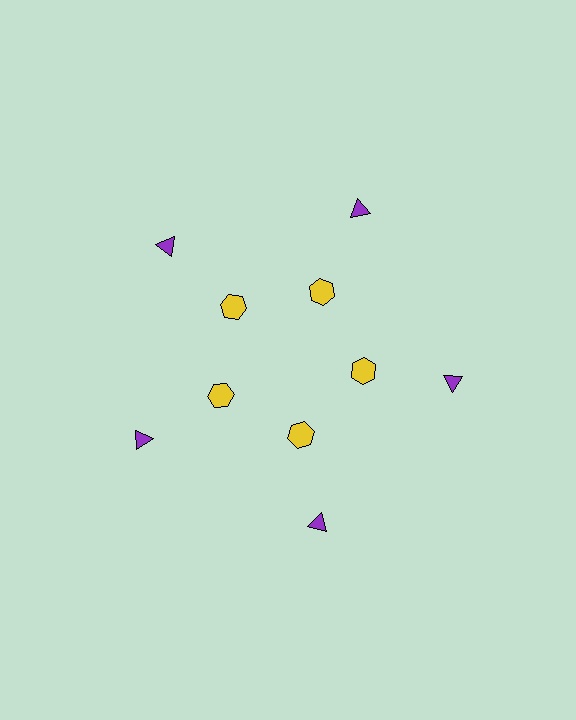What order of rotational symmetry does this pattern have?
This pattern has 5-fold rotational symmetry.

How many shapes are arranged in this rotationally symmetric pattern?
There are 10 shapes, arranged in 5 groups of 2.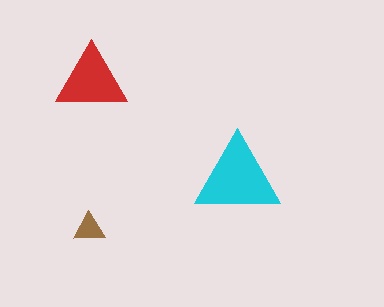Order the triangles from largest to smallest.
the cyan one, the red one, the brown one.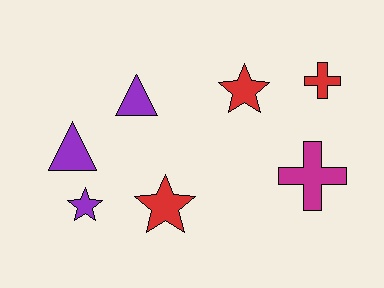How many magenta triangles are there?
There are no magenta triangles.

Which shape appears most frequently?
Star, with 3 objects.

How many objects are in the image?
There are 7 objects.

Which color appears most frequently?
Purple, with 3 objects.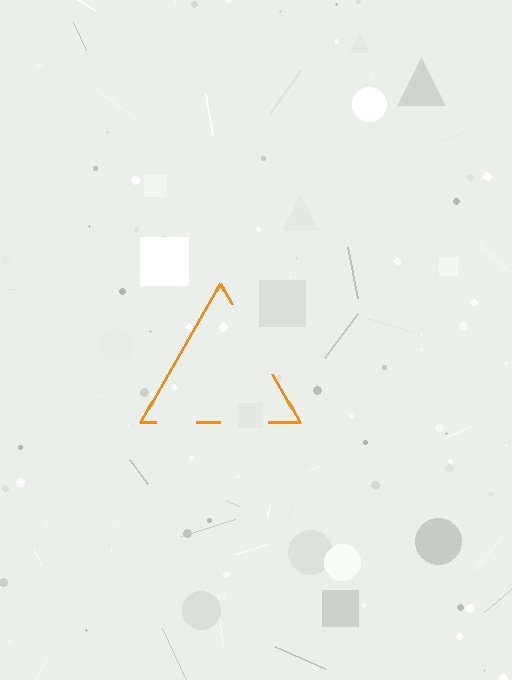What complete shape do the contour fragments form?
The contour fragments form a triangle.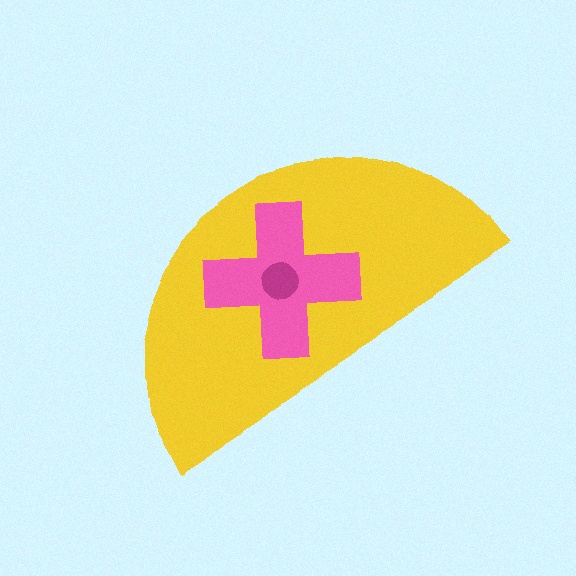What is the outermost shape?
The yellow semicircle.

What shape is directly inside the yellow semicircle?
The pink cross.